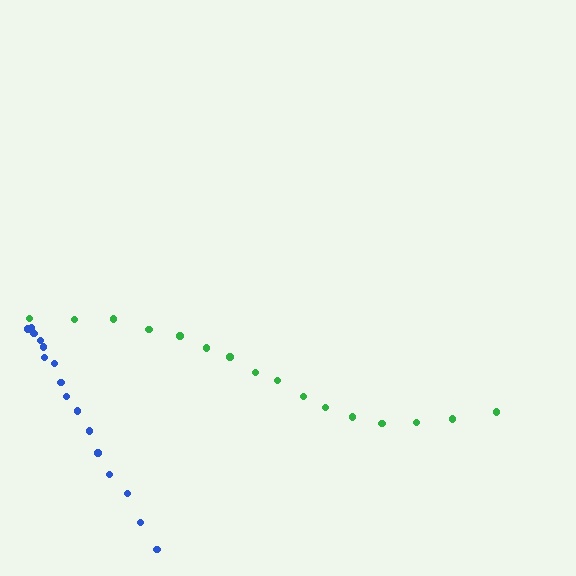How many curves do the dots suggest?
There are 2 distinct paths.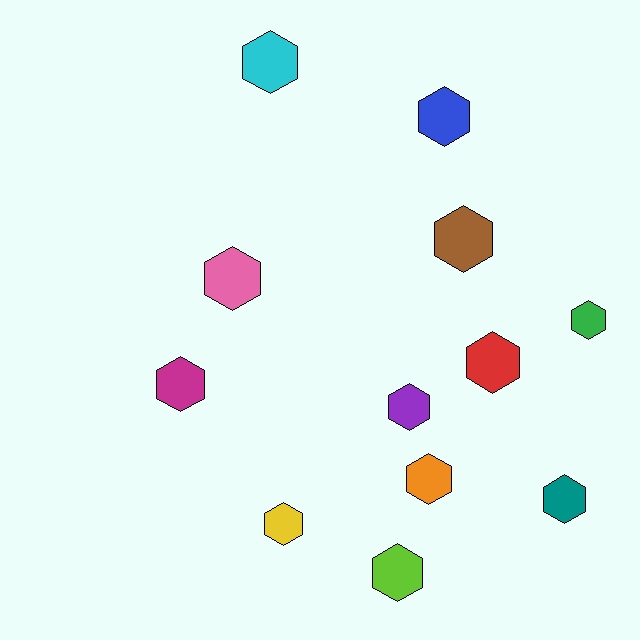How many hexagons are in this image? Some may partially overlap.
There are 12 hexagons.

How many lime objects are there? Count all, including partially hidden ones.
There is 1 lime object.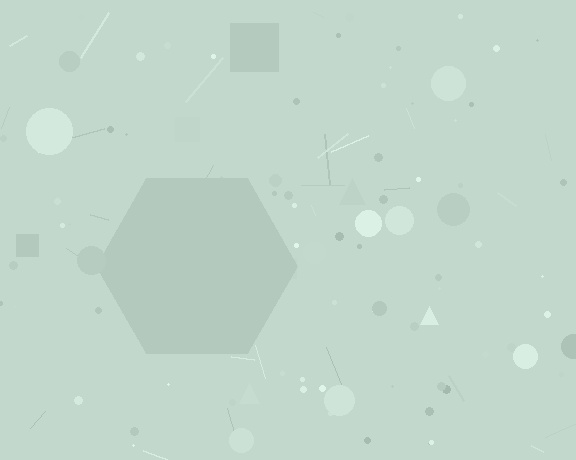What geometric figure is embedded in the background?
A hexagon is embedded in the background.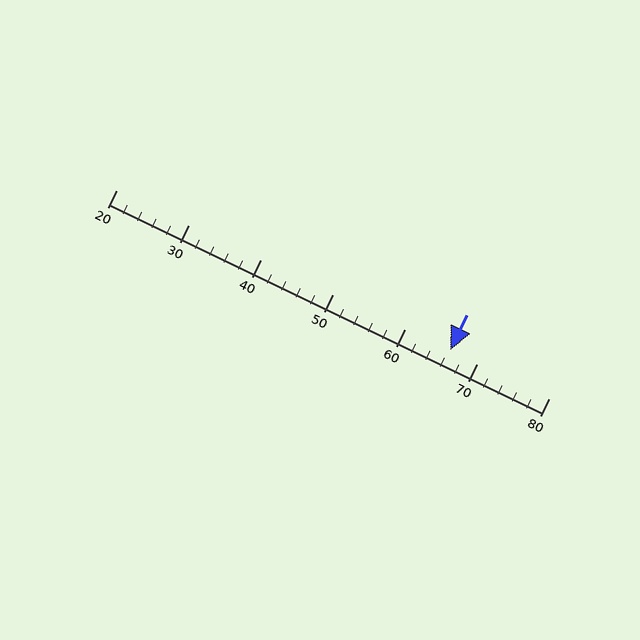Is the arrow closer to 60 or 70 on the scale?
The arrow is closer to 70.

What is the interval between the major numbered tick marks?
The major tick marks are spaced 10 units apart.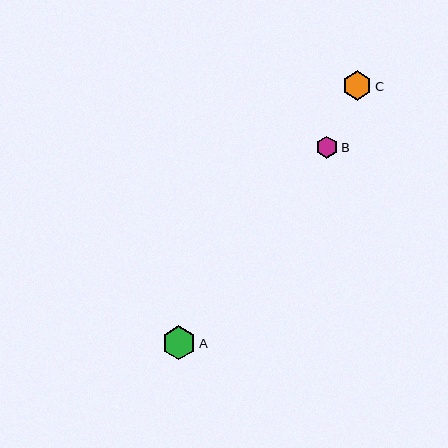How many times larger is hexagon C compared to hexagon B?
Hexagon C is approximately 1.3 times the size of hexagon B.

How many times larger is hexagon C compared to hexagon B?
Hexagon C is approximately 1.3 times the size of hexagon B.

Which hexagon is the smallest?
Hexagon B is the smallest with a size of approximately 22 pixels.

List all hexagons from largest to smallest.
From largest to smallest: A, C, B.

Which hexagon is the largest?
Hexagon A is the largest with a size of approximately 34 pixels.